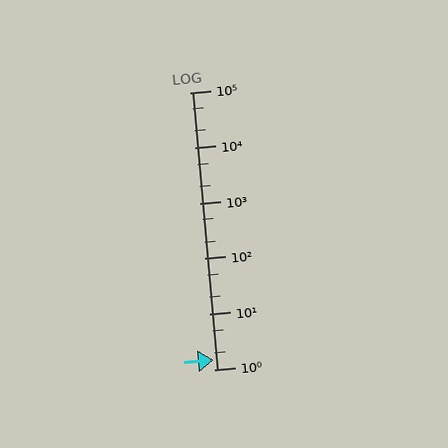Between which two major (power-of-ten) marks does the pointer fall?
The pointer is between 1 and 10.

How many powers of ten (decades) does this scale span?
The scale spans 5 decades, from 1 to 100000.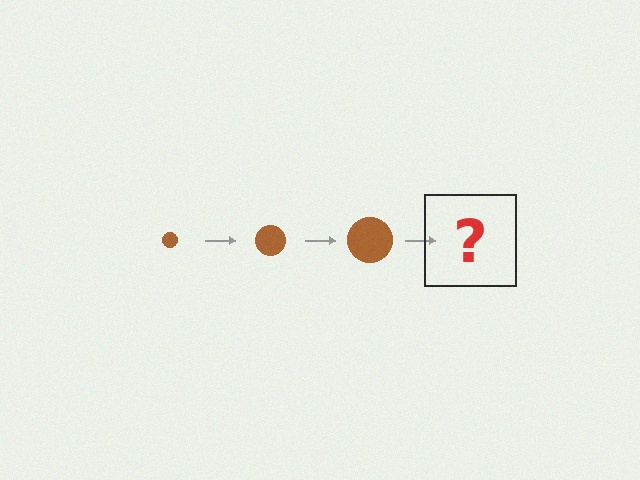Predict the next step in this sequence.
The next step is a brown circle, larger than the previous one.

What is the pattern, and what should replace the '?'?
The pattern is that the circle gets progressively larger each step. The '?' should be a brown circle, larger than the previous one.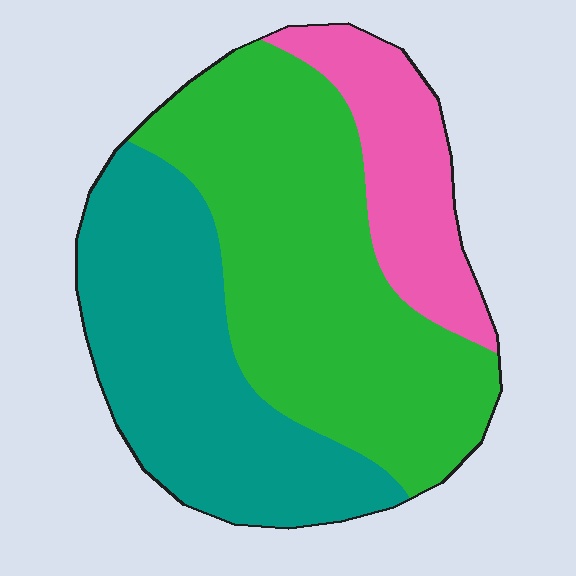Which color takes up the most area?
Green, at roughly 45%.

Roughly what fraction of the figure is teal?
Teal takes up about three eighths (3/8) of the figure.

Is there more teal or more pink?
Teal.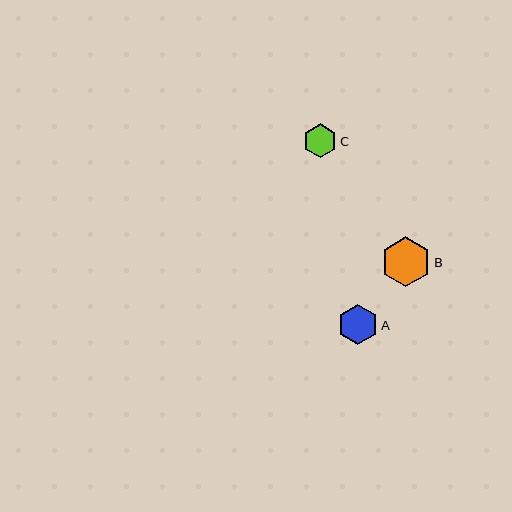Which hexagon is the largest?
Hexagon B is the largest with a size of approximately 50 pixels.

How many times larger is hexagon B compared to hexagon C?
Hexagon B is approximately 1.5 times the size of hexagon C.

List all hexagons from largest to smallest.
From largest to smallest: B, A, C.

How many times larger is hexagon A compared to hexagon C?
Hexagon A is approximately 1.2 times the size of hexagon C.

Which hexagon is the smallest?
Hexagon C is the smallest with a size of approximately 34 pixels.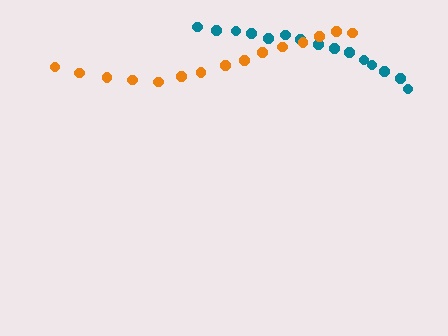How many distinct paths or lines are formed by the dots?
There are 2 distinct paths.